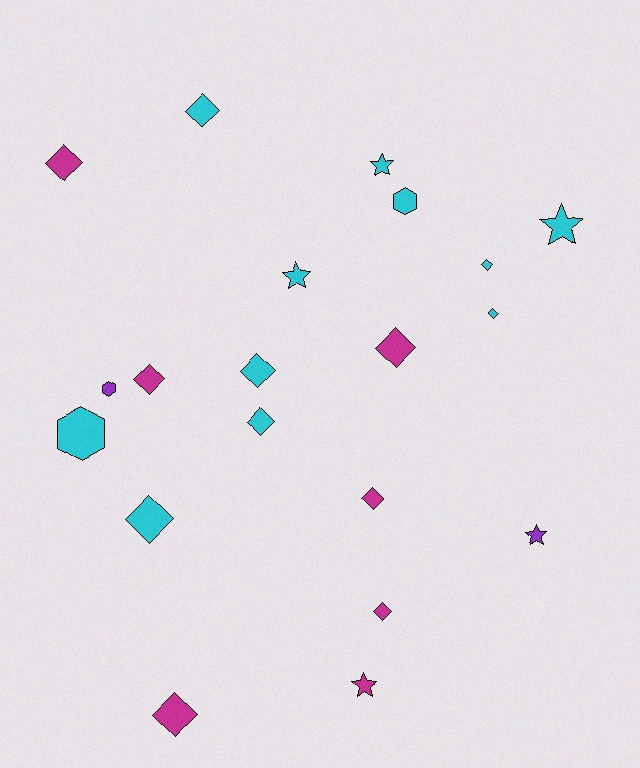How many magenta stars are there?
There is 1 magenta star.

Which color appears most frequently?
Cyan, with 11 objects.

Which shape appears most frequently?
Diamond, with 12 objects.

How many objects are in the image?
There are 20 objects.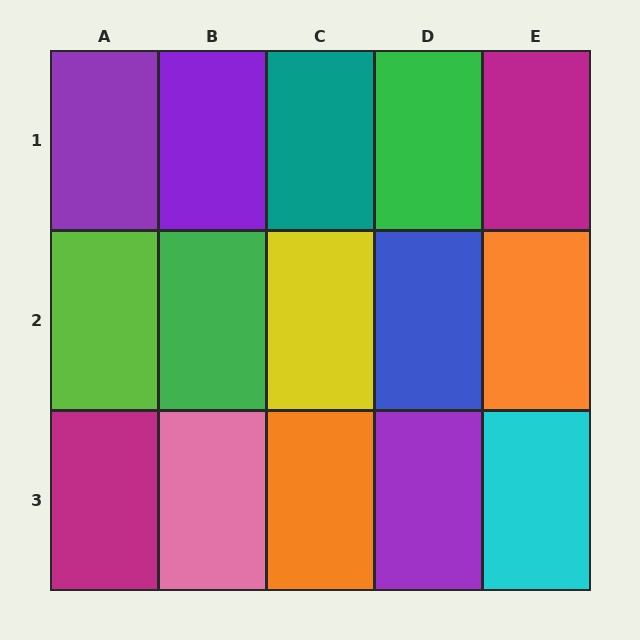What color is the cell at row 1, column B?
Purple.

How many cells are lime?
1 cell is lime.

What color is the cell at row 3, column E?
Cyan.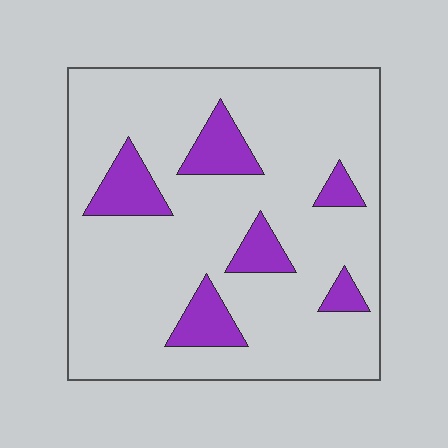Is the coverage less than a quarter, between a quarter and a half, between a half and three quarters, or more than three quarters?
Less than a quarter.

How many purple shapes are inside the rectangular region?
6.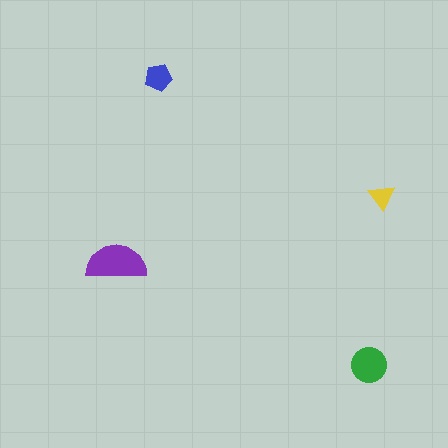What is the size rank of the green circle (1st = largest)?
2nd.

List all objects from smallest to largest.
The yellow triangle, the blue pentagon, the green circle, the purple semicircle.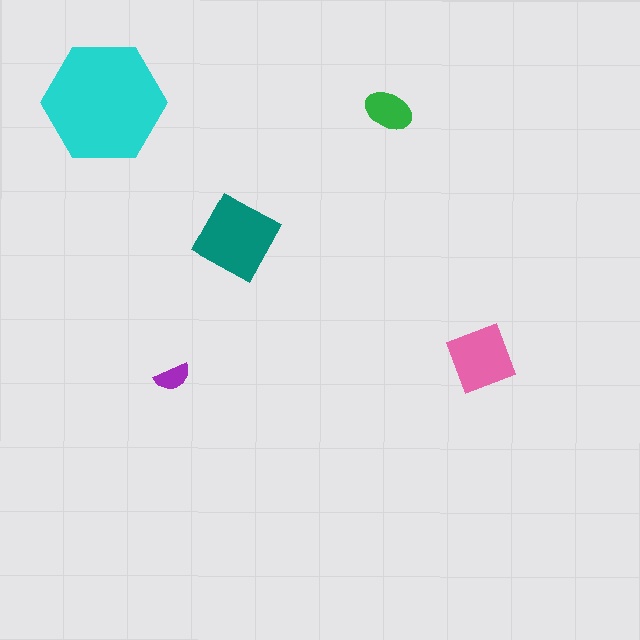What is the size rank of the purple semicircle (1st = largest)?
5th.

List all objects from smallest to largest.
The purple semicircle, the green ellipse, the pink diamond, the teal square, the cyan hexagon.